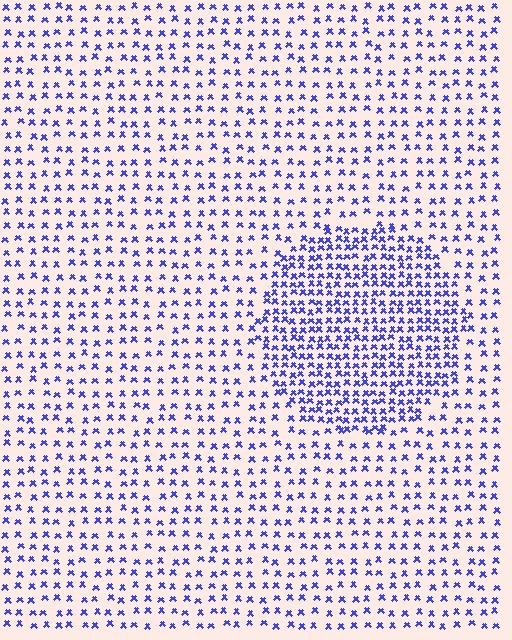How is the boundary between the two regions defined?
The boundary is defined by a change in element density (approximately 2.0x ratio). All elements are the same color, size, and shape.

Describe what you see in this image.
The image contains small blue elements arranged at two different densities. A circle-shaped region is visible where the elements are more densely packed than the surrounding area.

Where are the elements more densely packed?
The elements are more densely packed inside the circle boundary.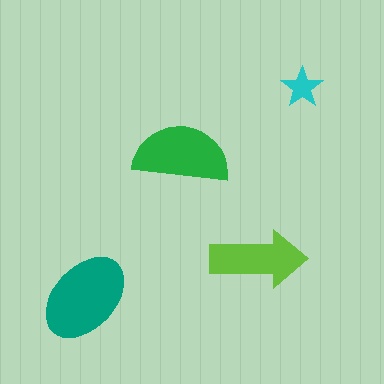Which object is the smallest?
The cyan star.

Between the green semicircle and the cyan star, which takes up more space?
The green semicircle.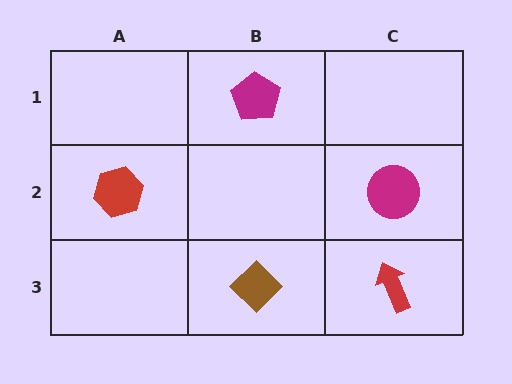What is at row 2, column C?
A magenta circle.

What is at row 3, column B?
A brown diamond.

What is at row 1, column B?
A magenta pentagon.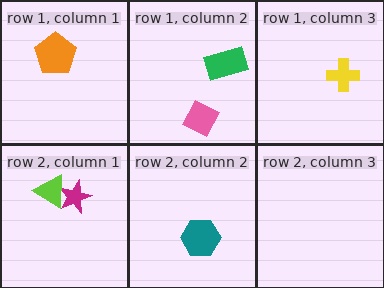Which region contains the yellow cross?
The row 1, column 3 region.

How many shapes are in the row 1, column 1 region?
1.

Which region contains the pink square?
The row 1, column 2 region.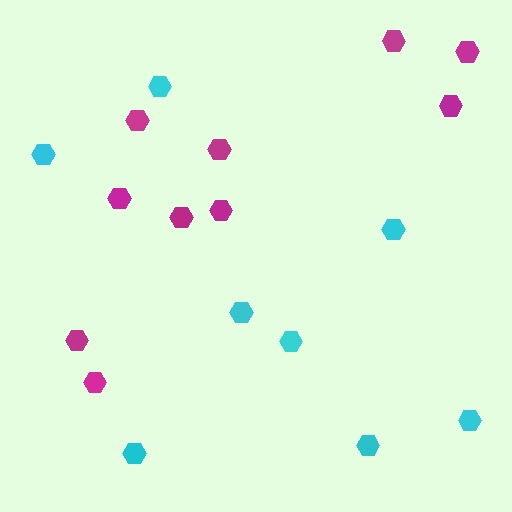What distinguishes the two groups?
There are 2 groups: one group of cyan hexagons (8) and one group of magenta hexagons (10).